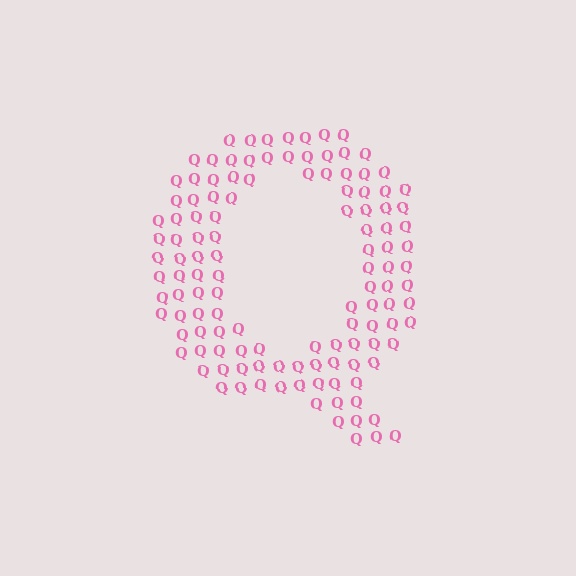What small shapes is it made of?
It is made of small letter Q's.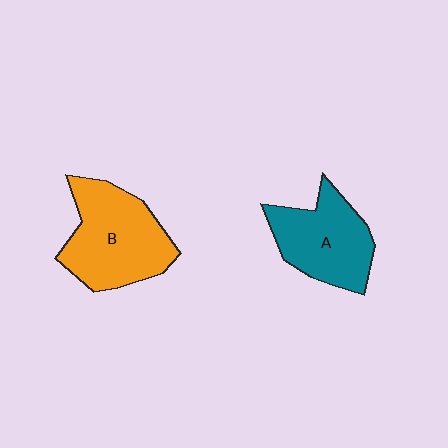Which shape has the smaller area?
Shape A (teal).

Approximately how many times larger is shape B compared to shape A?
Approximately 1.2 times.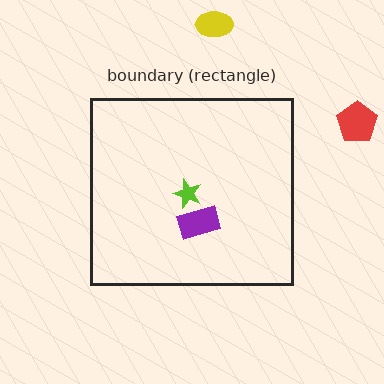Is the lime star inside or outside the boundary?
Inside.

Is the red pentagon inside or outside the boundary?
Outside.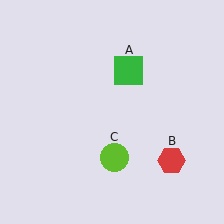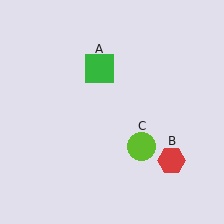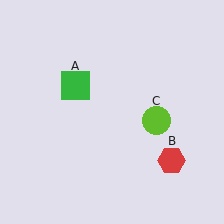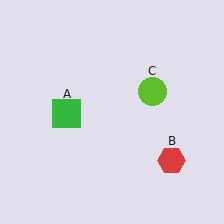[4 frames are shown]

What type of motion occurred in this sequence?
The green square (object A), lime circle (object C) rotated counterclockwise around the center of the scene.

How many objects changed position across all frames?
2 objects changed position: green square (object A), lime circle (object C).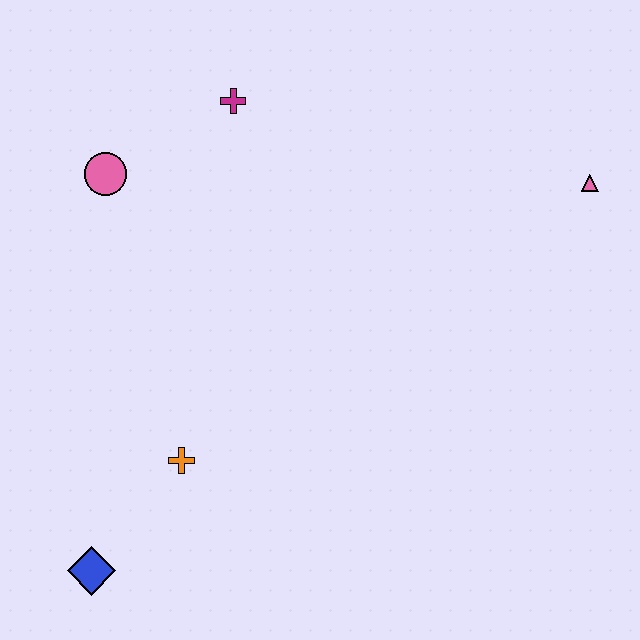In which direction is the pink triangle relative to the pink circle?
The pink triangle is to the right of the pink circle.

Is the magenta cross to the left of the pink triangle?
Yes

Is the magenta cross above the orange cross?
Yes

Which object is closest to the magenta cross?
The pink circle is closest to the magenta cross.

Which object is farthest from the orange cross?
The pink triangle is farthest from the orange cross.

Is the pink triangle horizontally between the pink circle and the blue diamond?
No